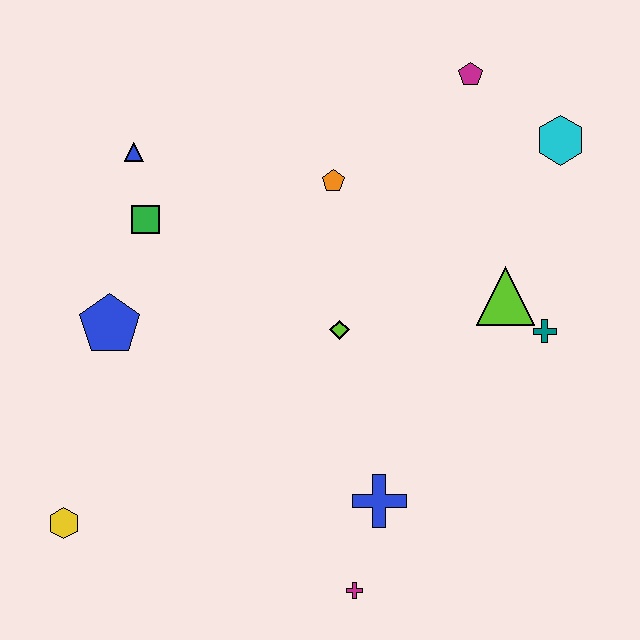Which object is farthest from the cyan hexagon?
The yellow hexagon is farthest from the cyan hexagon.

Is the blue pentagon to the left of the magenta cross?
Yes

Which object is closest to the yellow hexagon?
The blue pentagon is closest to the yellow hexagon.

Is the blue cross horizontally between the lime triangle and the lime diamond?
Yes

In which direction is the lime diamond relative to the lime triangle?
The lime diamond is to the left of the lime triangle.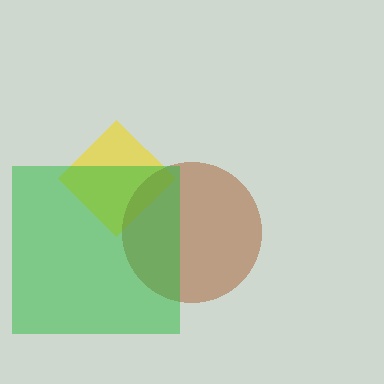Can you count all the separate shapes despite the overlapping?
Yes, there are 3 separate shapes.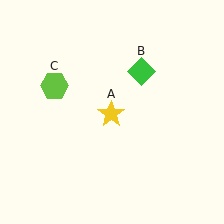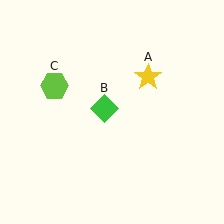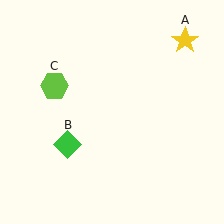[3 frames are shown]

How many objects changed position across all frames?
2 objects changed position: yellow star (object A), green diamond (object B).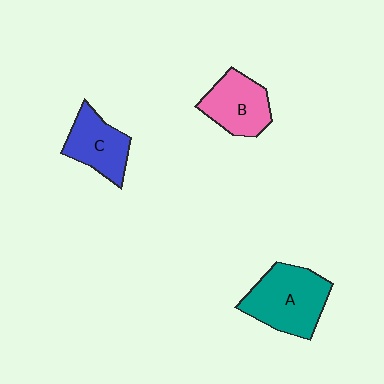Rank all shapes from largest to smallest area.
From largest to smallest: A (teal), B (pink), C (blue).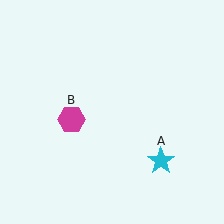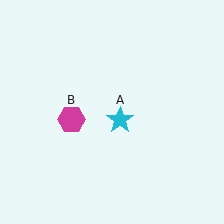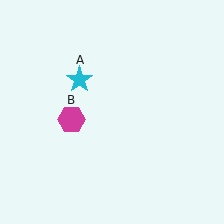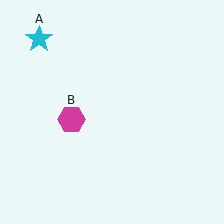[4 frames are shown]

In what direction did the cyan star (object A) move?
The cyan star (object A) moved up and to the left.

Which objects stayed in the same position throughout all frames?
Magenta hexagon (object B) remained stationary.